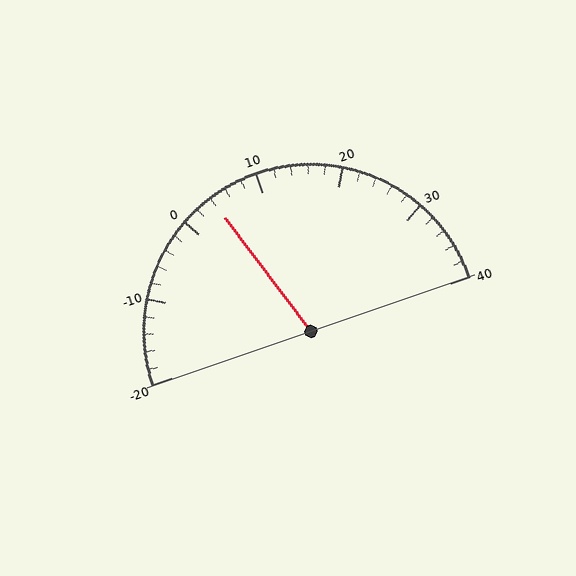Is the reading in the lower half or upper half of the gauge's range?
The reading is in the lower half of the range (-20 to 40).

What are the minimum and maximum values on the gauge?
The gauge ranges from -20 to 40.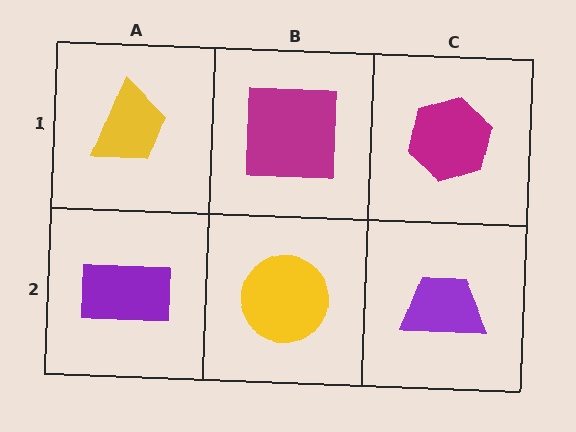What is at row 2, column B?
A yellow circle.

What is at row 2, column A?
A purple rectangle.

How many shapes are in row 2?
3 shapes.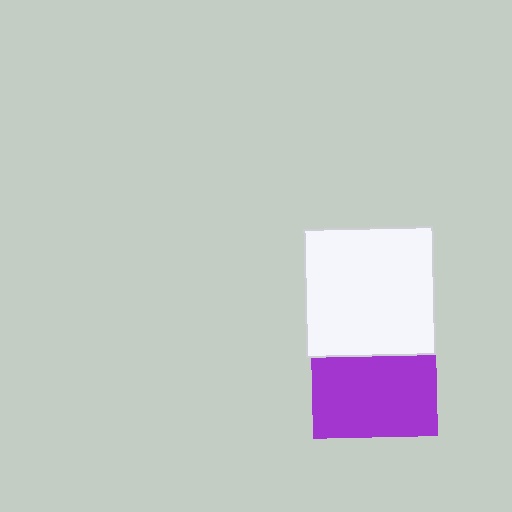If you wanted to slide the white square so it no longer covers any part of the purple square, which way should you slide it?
Slide it up — that is the most direct way to separate the two shapes.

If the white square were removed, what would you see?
You would see the complete purple square.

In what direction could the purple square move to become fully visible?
The purple square could move down. That would shift it out from behind the white square entirely.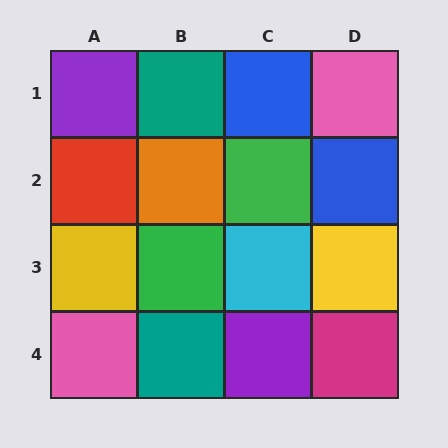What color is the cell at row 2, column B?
Orange.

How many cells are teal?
2 cells are teal.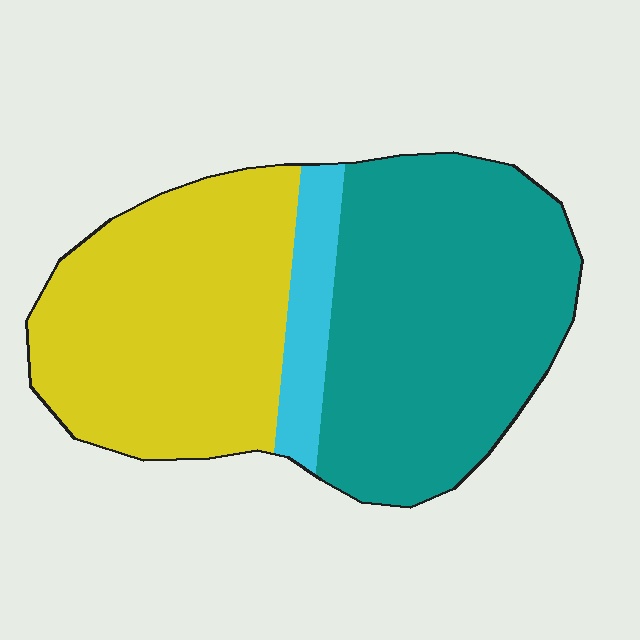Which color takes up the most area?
Teal, at roughly 50%.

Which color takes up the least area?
Cyan, at roughly 10%.